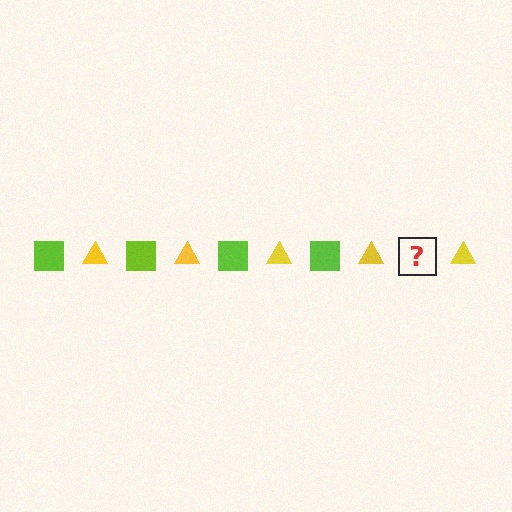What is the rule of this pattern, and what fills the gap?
The rule is that the pattern alternates between lime square and yellow triangle. The gap should be filled with a lime square.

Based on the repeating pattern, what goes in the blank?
The blank should be a lime square.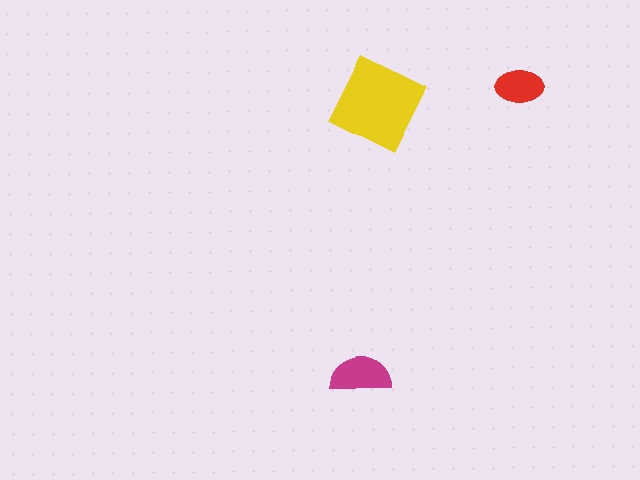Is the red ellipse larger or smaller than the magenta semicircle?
Smaller.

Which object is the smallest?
The red ellipse.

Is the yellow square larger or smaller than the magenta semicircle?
Larger.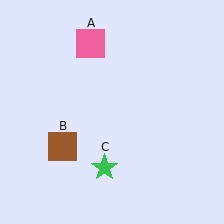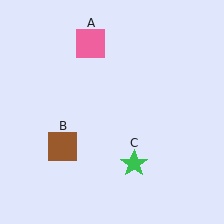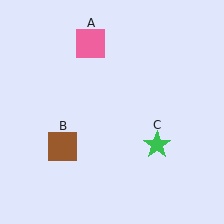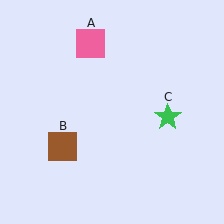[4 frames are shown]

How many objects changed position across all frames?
1 object changed position: green star (object C).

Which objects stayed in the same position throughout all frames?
Pink square (object A) and brown square (object B) remained stationary.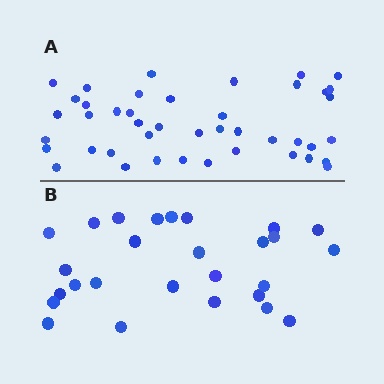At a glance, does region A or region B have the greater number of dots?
Region A (the top region) has more dots.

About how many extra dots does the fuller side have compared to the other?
Region A has approximately 15 more dots than region B.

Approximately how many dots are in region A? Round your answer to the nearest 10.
About 40 dots. (The exact count is 43, which rounds to 40.)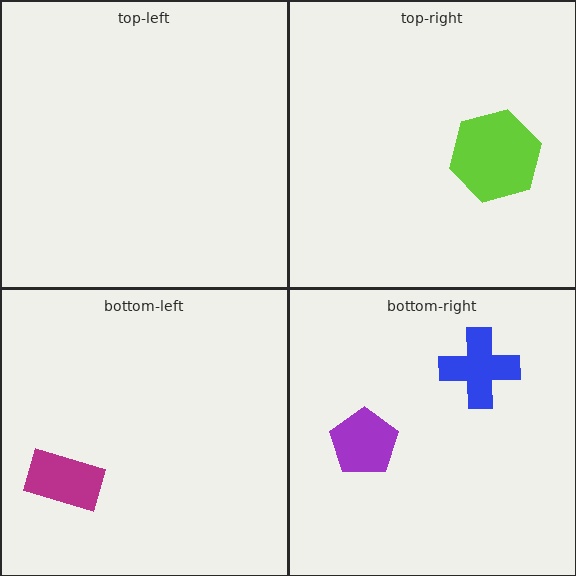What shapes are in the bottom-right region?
The purple pentagon, the blue cross.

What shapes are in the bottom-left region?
The magenta rectangle.